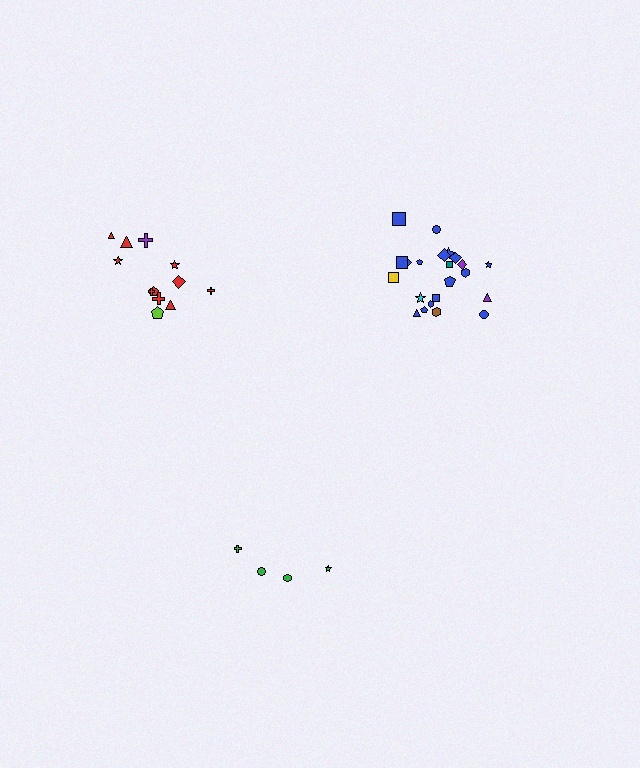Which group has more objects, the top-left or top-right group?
The top-right group.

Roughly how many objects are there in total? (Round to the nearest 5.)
Roughly 40 objects in total.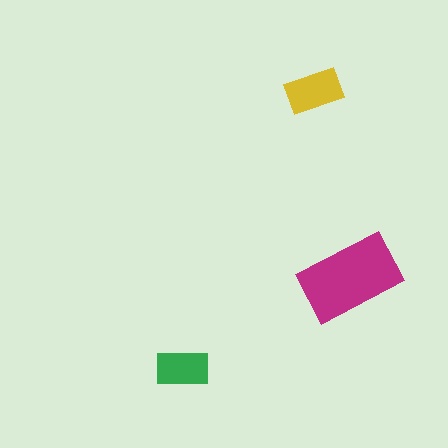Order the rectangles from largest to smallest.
the magenta one, the yellow one, the green one.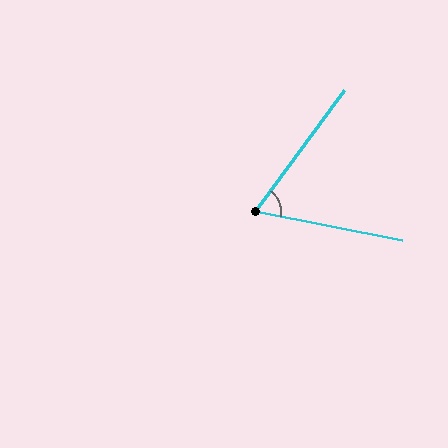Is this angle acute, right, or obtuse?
It is acute.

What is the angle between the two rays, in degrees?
Approximately 65 degrees.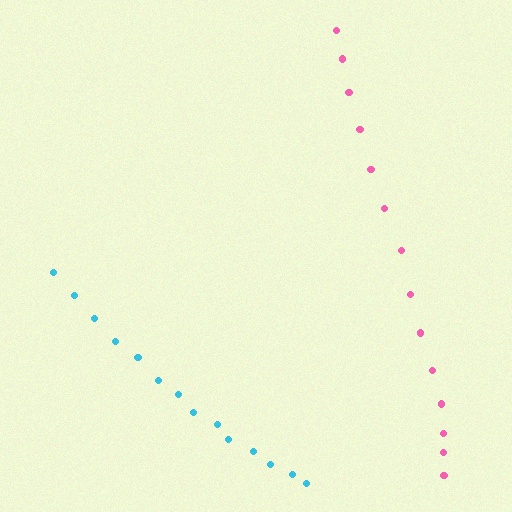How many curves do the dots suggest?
There are 2 distinct paths.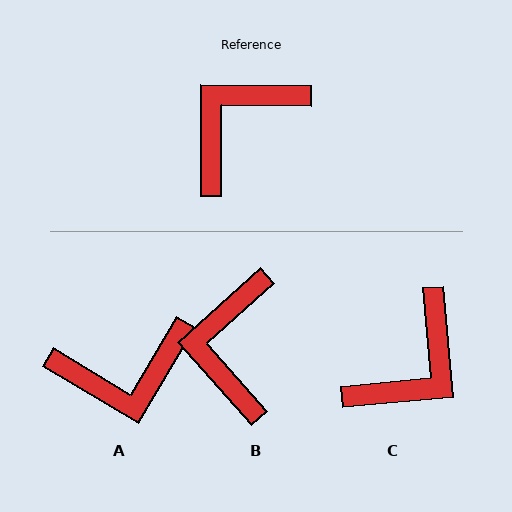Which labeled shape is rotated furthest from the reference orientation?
C, about 175 degrees away.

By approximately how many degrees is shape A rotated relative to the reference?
Approximately 150 degrees counter-clockwise.